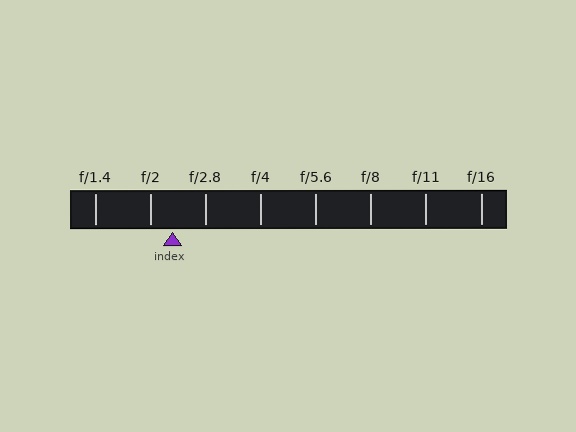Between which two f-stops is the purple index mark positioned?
The index mark is between f/2 and f/2.8.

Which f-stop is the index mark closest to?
The index mark is closest to f/2.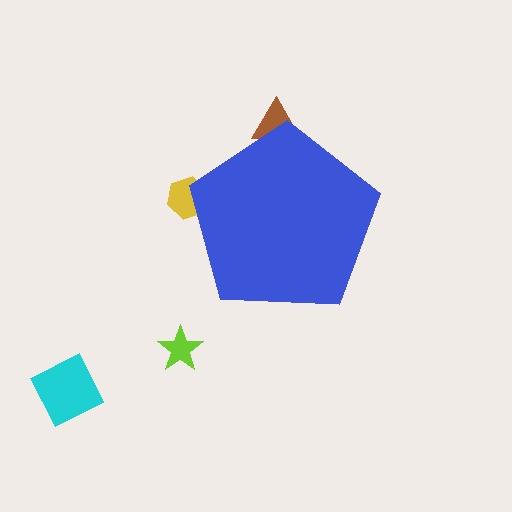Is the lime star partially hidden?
No, the lime star is fully visible.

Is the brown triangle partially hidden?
Yes, the brown triangle is partially hidden behind the blue pentagon.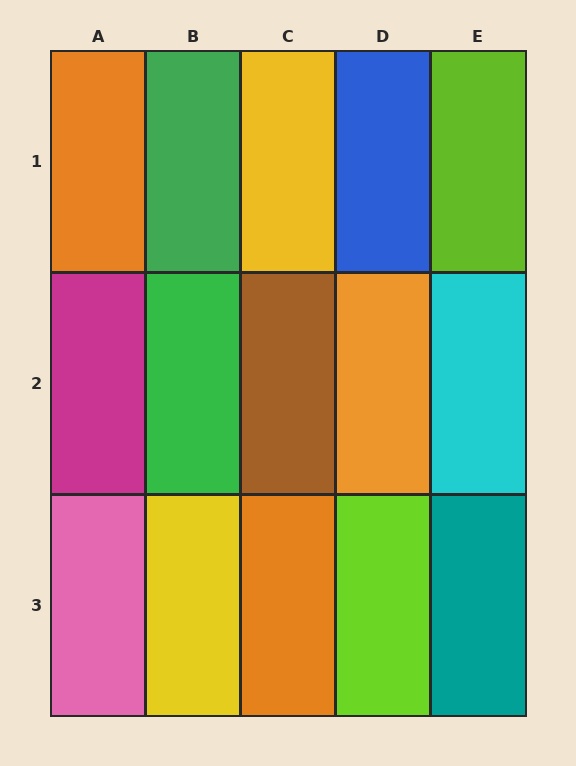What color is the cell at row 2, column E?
Cyan.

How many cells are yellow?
2 cells are yellow.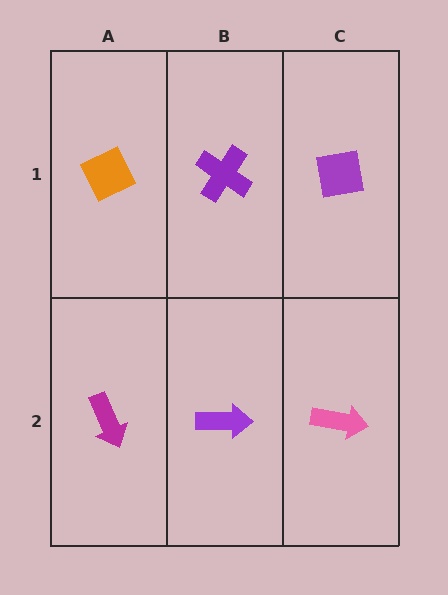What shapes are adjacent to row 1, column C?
A pink arrow (row 2, column C), a purple cross (row 1, column B).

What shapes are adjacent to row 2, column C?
A purple square (row 1, column C), a purple arrow (row 2, column B).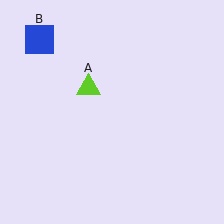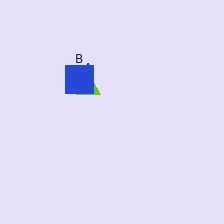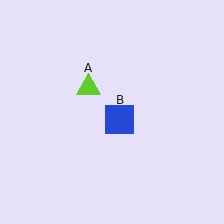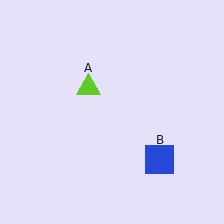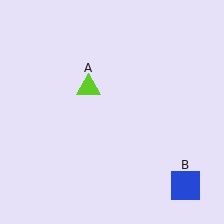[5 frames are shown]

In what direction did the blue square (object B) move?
The blue square (object B) moved down and to the right.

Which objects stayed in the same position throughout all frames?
Lime triangle (object A) remained stationary.